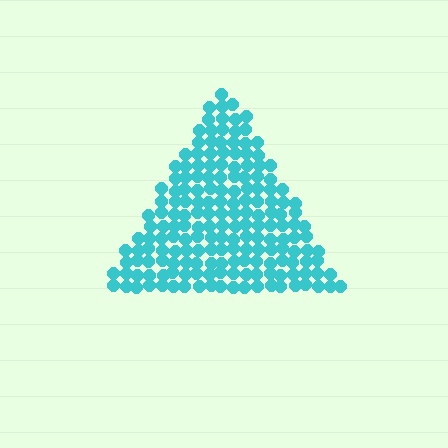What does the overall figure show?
The overall figure shows a triangle.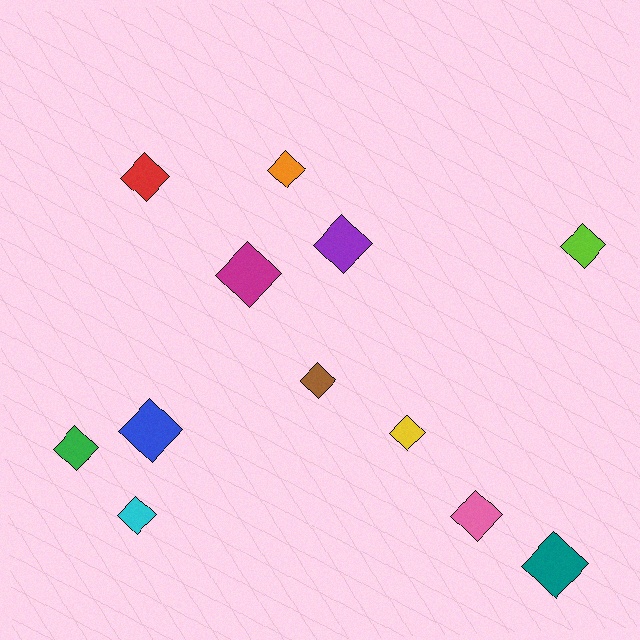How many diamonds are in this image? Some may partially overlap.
There are 12 diamonds.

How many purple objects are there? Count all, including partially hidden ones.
There is 1 purple object.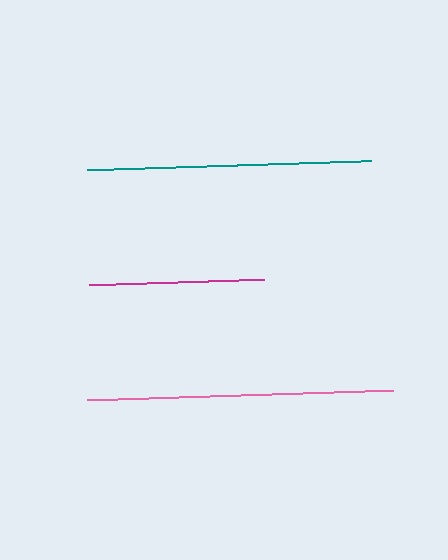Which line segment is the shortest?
The magenta line is the shortest at approximately 175 pixels.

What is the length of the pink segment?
The pink segment is approximately 306 pixels long.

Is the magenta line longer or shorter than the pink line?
The pink line is longer than the magenta line.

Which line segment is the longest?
The pink line is the longest at approximately 306 pixels.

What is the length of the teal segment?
The teal segment is approximately 284 pixels long.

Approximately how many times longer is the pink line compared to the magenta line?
The pink line is approximately 1.8 times the length of the magenta line.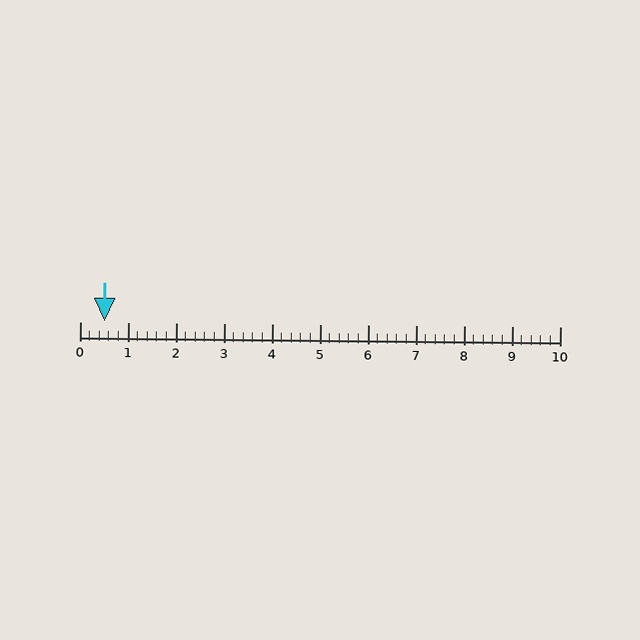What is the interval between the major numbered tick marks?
The major tick marks are spaced 1 units apart.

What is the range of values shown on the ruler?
The ruler shows values from 0 to 10.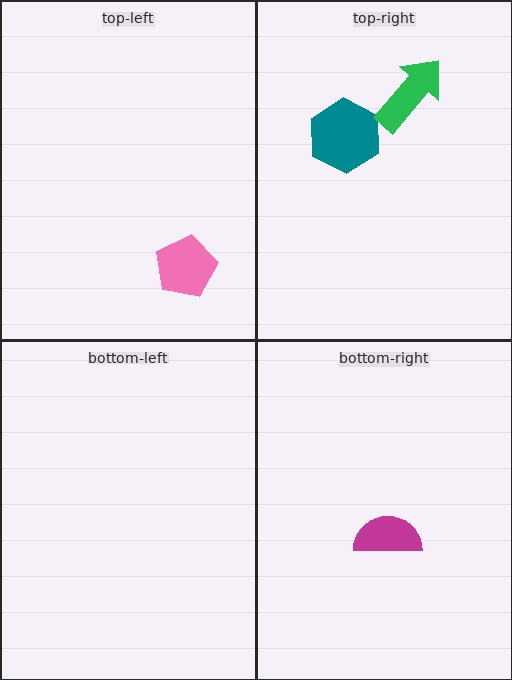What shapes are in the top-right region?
The teal hexagon, the green arrow.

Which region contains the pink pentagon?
The top-left region.